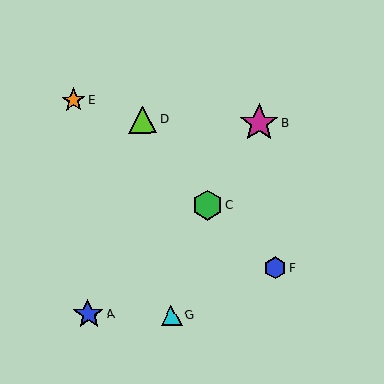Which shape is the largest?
The magenta star (labeled B) is the largest.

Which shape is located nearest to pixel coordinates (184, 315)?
The cyan triangle (labeled G) at (171, 316) is nearest to that location.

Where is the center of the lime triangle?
The center of the lime triangle is at (143, 120).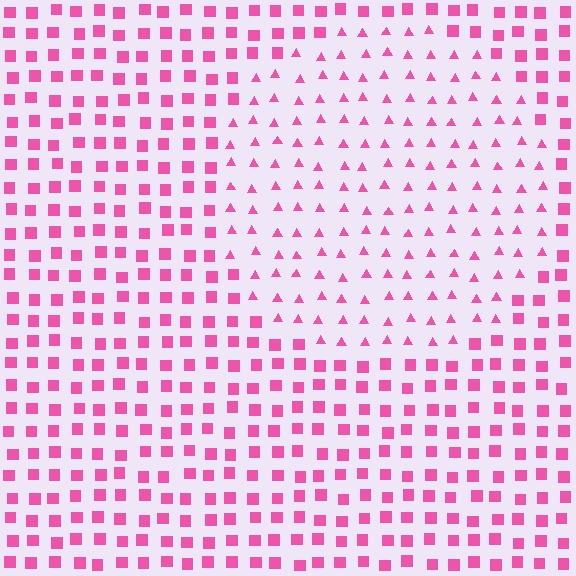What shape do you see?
I see a circle.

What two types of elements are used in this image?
The image uses triangles inside the circle region and squares outside it.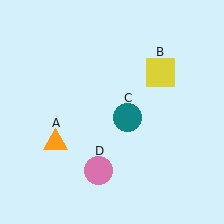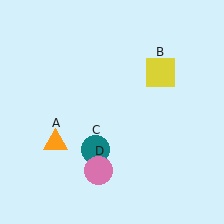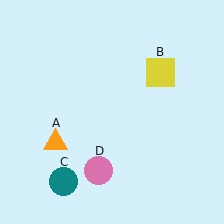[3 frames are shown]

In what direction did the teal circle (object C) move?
The teal circle (object C) moved down and to the left.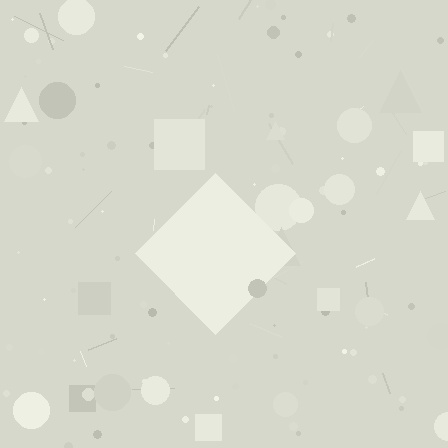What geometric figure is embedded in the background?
A diamond is embedded in the background.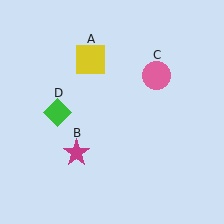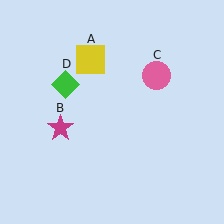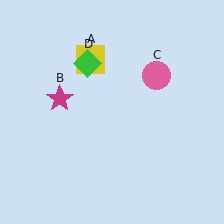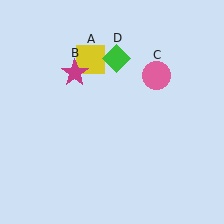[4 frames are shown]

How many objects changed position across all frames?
2 objects changed position: magenta star (object B), green diamond (object D).